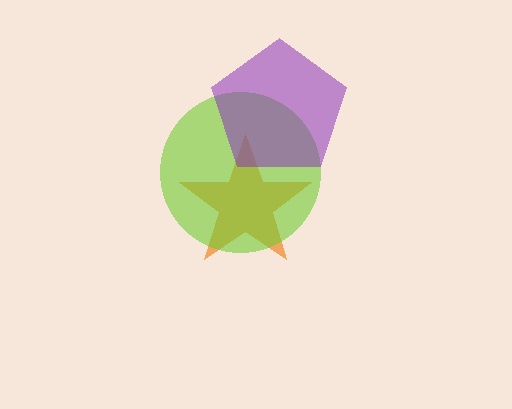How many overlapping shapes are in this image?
There are 3 overlapping shapes in the image.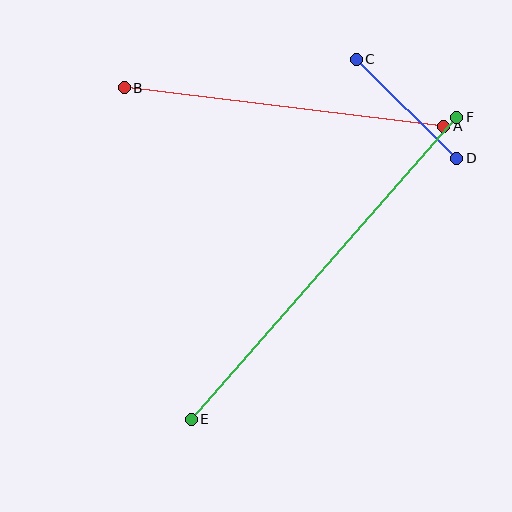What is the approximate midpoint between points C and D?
The midpoint is at approximately (406, 109) pixels.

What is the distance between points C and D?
The distance is approximately 141 pixels.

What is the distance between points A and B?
The distance is approximately 322 pixels.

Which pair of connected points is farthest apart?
Points E and F are farthest apart.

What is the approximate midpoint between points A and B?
The midpoint is at approximately (284, 107) pixels.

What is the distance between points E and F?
The distance is approximately 402 pixels.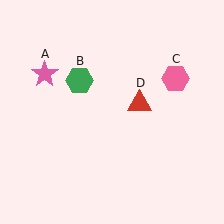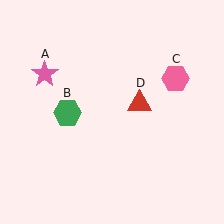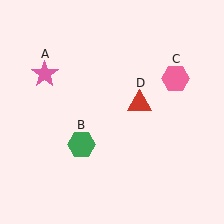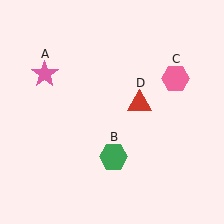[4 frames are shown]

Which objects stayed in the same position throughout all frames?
Pink star (object A) and pink hexagon (object C) and red triangle (object D) remained stationary.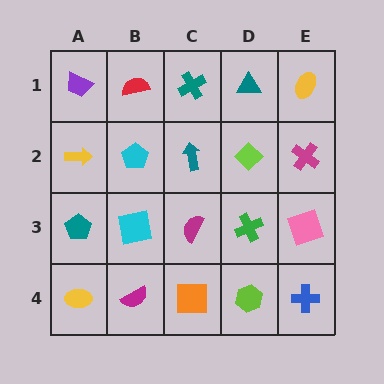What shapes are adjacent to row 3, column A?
A yellow arrow (row 2, column A), a yellow ellipse (row 4, column A), a cyan square (row 3, column B).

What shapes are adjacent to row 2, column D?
A teal triangle (row 1, column D), a green cross (row 3, column D), a teal arrow (row 2, column C), a magenta cross (row 2, column E).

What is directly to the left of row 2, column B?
A yellow arrow.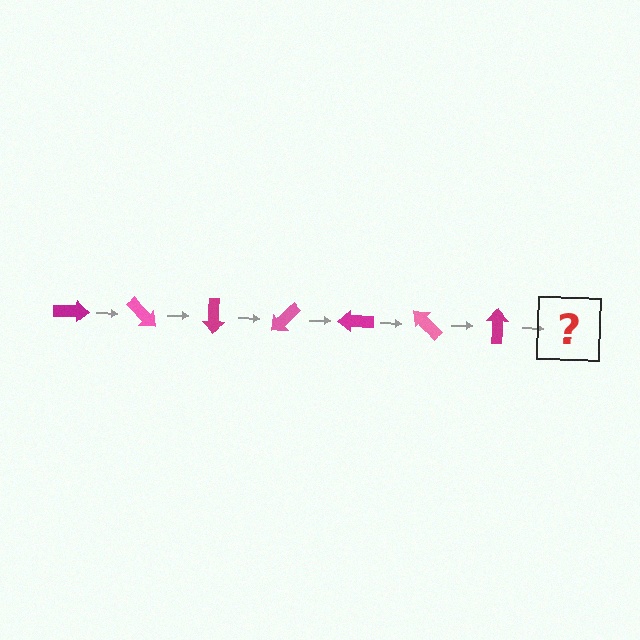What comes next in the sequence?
The next element should be a pink arrow, rotated 315 degrees from the start.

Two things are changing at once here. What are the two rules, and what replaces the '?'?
The two rules are that it rotates 45 degrees each step and the color cycles through magenta and pink. The '?' should be a pink arrow, rotated 315 degrees from the start.